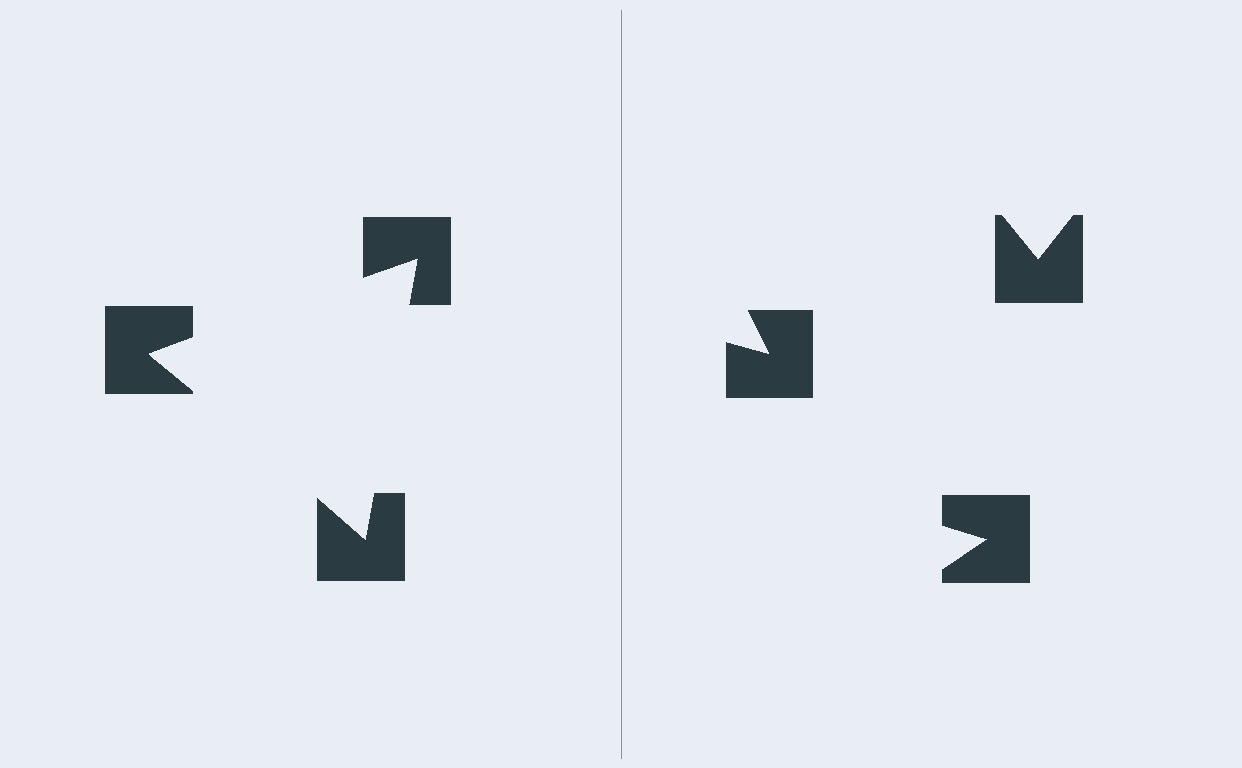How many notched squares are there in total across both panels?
6 — 3 on each side.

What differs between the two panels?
The notched squares are positioned identically on both sides; only the wedge orientations differ. On the left they align to a triangle; on the right they are misaligned.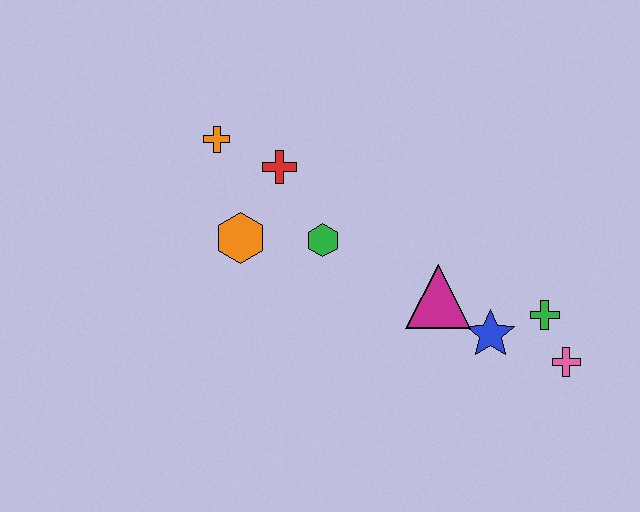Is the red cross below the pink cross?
No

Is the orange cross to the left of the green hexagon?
Yes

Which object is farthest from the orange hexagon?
The pink cross is farthest from the orange hexagon.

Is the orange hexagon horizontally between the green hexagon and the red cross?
No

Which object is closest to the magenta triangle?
The blue star is closest to the magenta triangle.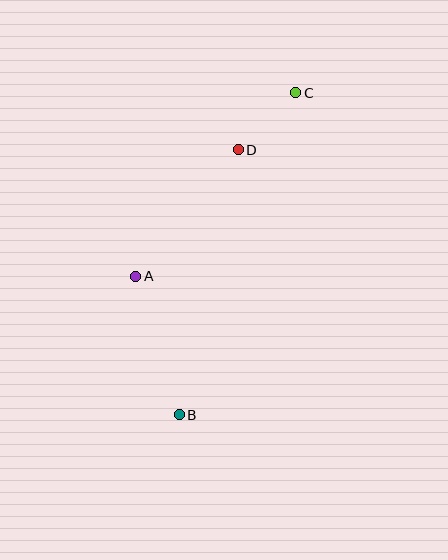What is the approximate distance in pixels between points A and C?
The distance between A and C is approximately 243 pixels.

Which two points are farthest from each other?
Points B and C are farthest from each other.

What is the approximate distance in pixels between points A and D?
The distance between A and D is approximately 163 pixels.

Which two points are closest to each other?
Points C and D are closest to each other.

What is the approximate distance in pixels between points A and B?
The distance between A and B is approximately 145 pixels.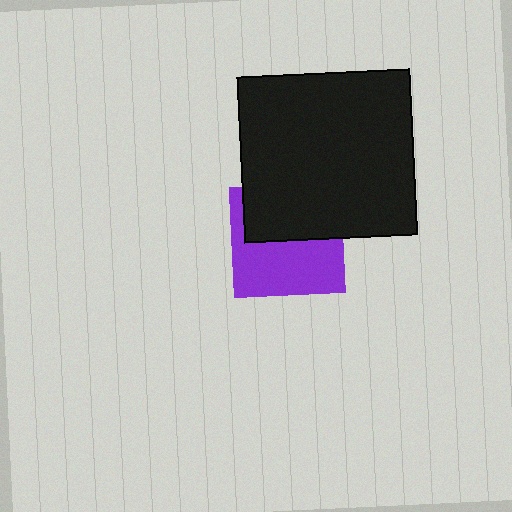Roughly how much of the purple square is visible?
About half of it is visible (roughly 55%).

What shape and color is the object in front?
The object in front is a black rectangle.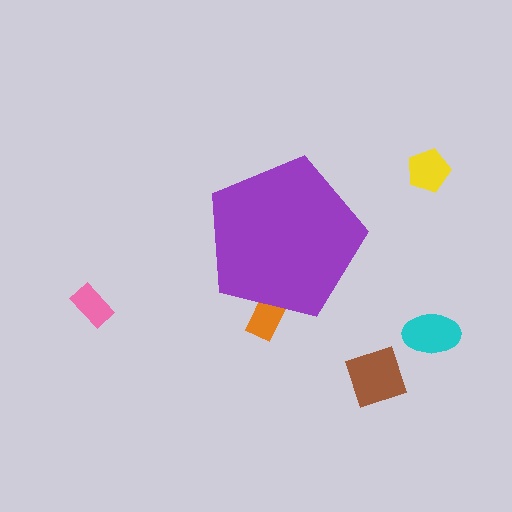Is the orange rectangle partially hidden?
Yes, the orange rectangle is partially hidden behind the purple pentagon.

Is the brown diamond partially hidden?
No, the brown diamond is fully visible.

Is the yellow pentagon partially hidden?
No, the yellow pentagon is fully visible.